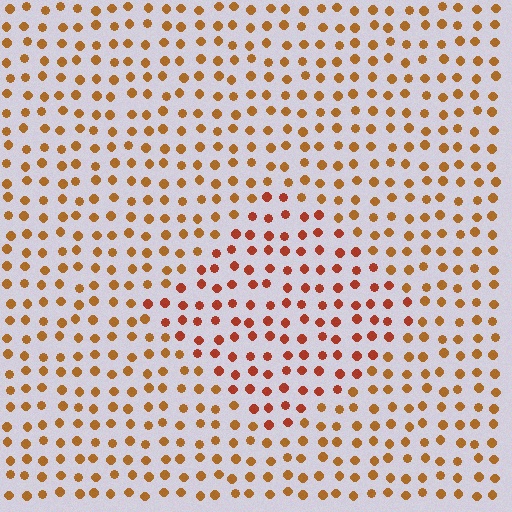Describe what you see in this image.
The image is filled with small brown elements in a uniform arrangement. A diamond-shaped region is visible where the elements are tinted to a slightly different hue, forming a subtle color boundary.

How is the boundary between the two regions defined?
The boundary is defined purely by a slight shift in hue (about 23 degrees). Spacing, size, and orientation are identical on both sides.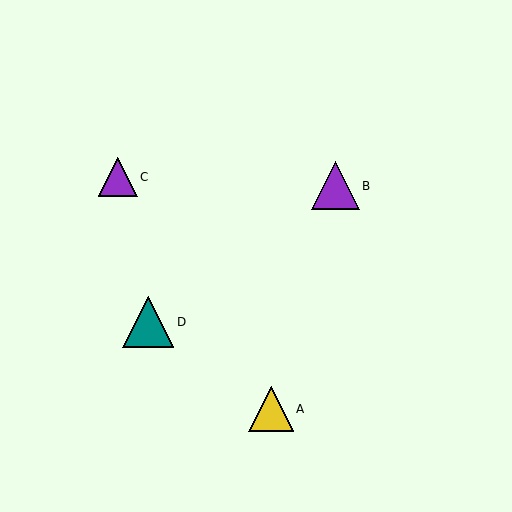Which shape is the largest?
The teal triangle (labeled D) is the largest.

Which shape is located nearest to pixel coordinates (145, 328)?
The teal triangle (labeled D) at (148, 322) is nearest to that location.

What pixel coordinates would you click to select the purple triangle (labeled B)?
Click at (335, 186) to select the purple triangle B.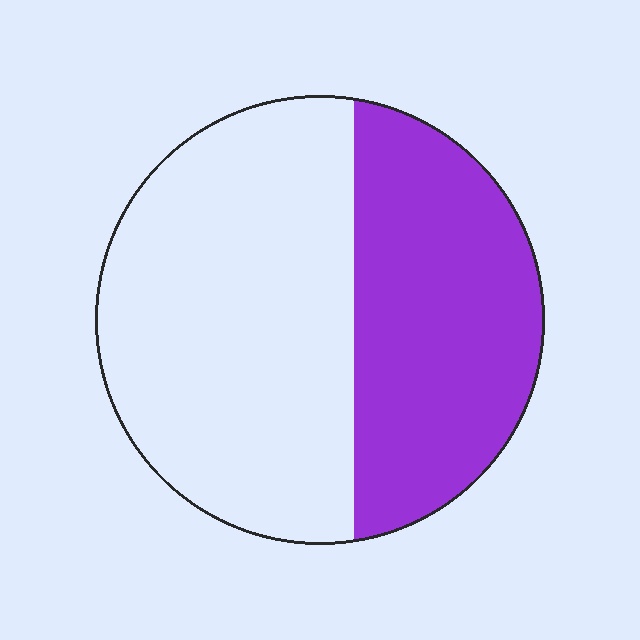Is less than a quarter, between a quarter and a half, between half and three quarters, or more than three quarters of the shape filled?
Between a quarter and a half.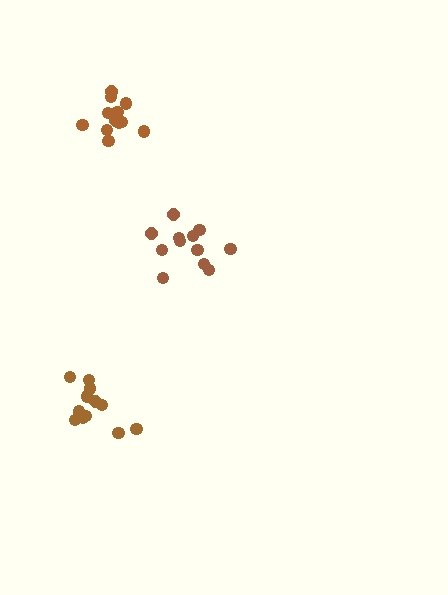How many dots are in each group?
Group 1: 12 dots, Group 2: 12 dots, Group 3: 12 dots (36 total).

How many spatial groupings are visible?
There are 3 spatial groupings.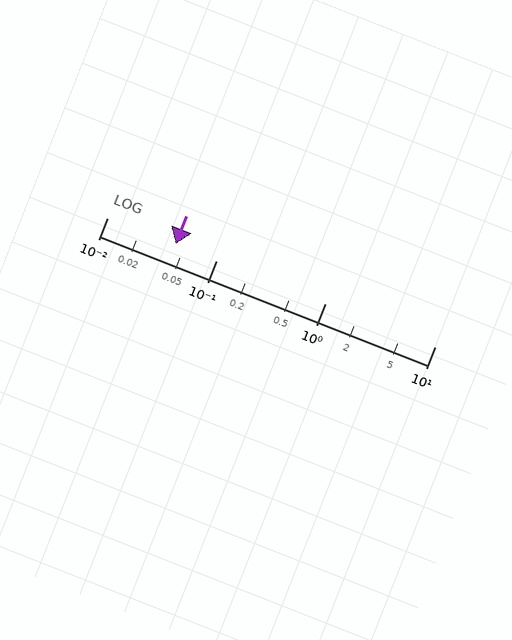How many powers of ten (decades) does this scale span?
The scale spans 3 decades, from 0.01 to 10.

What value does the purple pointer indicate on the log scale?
The pointer indicates approximately 0.042.